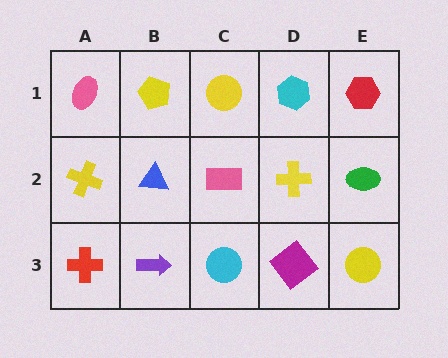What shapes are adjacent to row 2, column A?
A pink ellipse (row 1, column A), a red cross (row 3, column A), a blue triangle (row 2, column B).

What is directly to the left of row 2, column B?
A yellow cross.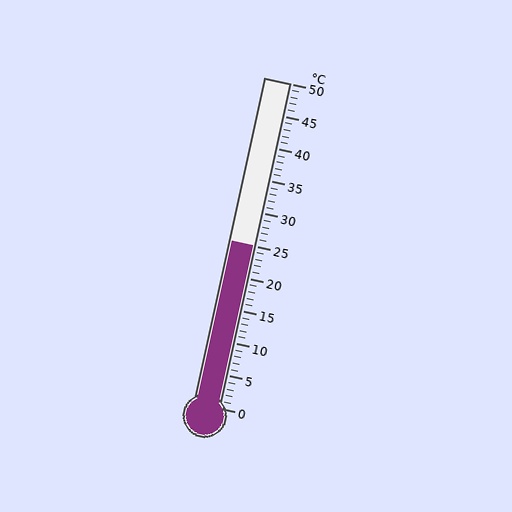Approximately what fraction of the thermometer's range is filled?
The thermometer is filled to approximately 50% of its range.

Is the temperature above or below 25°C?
The temperature is at 25°C.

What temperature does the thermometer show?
The thermometer shows approximately 25°C.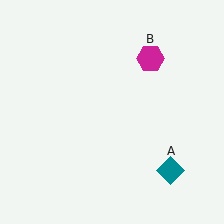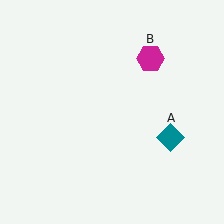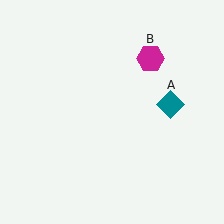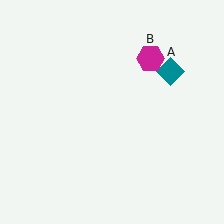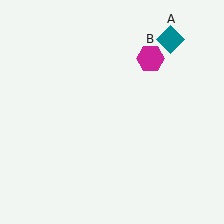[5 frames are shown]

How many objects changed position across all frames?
1 object changed position: teal diamond (object A).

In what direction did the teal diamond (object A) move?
The teal diamond (object A) moved up.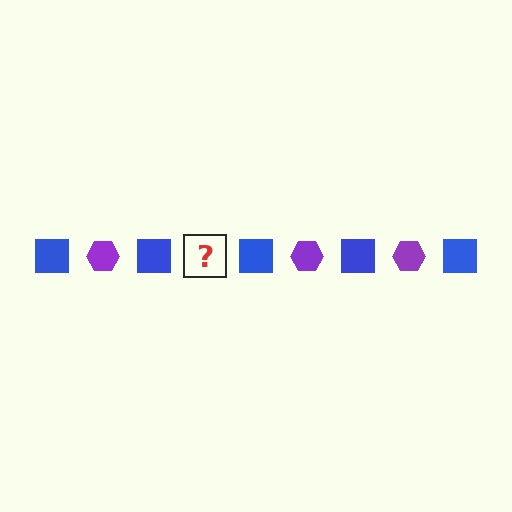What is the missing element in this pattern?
The missing element is a purple hexagon.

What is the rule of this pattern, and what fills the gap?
The rule is that the pattern alternates between blue square and purple hexagon. The gap should be filled with a purple hexagon.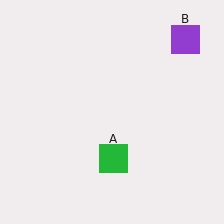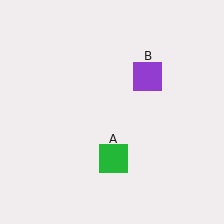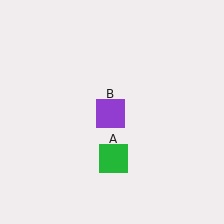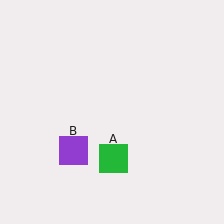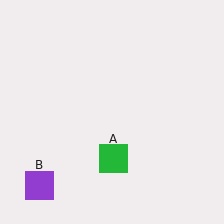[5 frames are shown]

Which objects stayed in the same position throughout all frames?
Green square (object A) remained stationary.